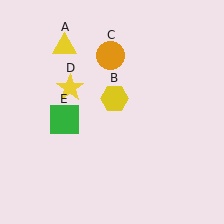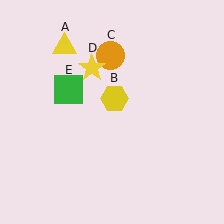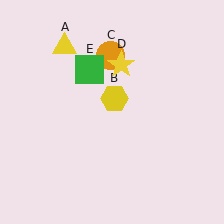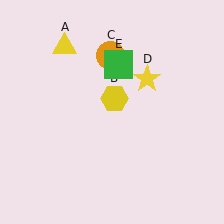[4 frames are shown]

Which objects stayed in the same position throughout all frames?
Yellow triangle (object A) and yellow hexagon (object B) and orange circle (object C) remained stationary.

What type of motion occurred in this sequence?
The yellow star (object D), green square (object E) rotated clockwise around the center of the scene.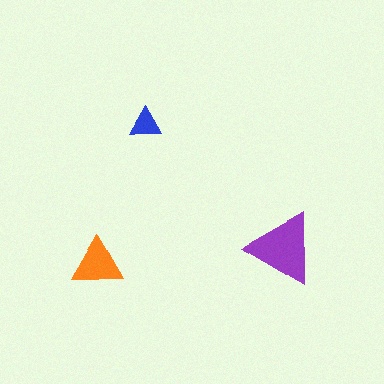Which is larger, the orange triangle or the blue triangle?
The orange one.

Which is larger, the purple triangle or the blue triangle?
The purple one.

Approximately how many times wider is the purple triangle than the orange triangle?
About 1.5 times wider.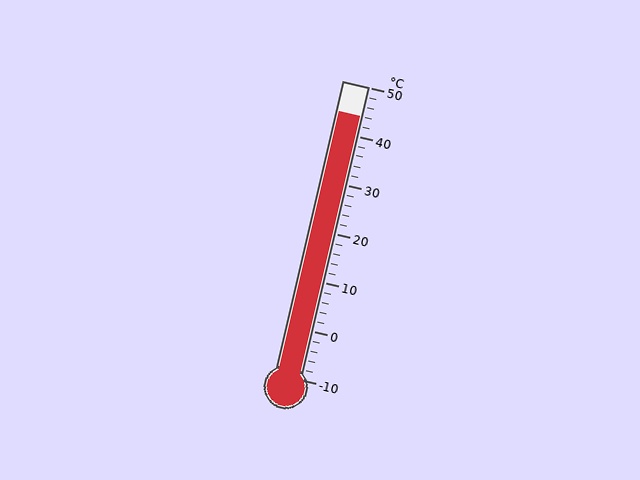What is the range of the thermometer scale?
The thermometer scale ranges from -10°C to 50°C.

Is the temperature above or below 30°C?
The temperature is above 30°C.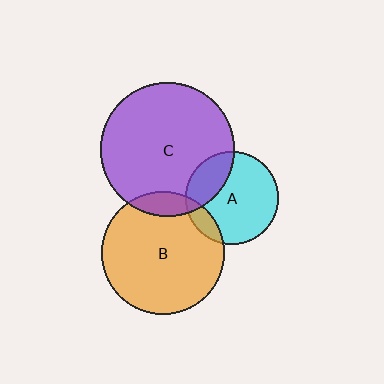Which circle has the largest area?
Circle C (purple).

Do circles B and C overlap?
Yes.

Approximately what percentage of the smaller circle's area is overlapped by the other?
Approximately 10%.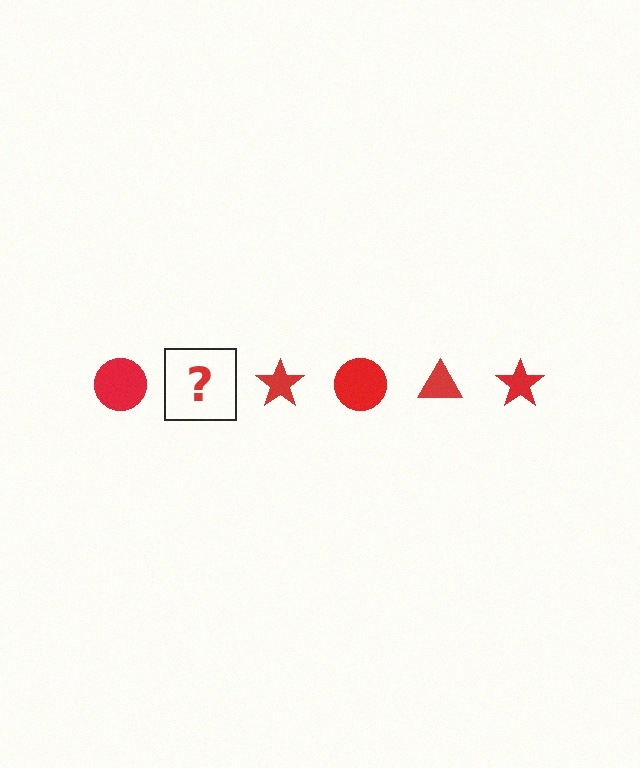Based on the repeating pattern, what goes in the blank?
The blank should be a red triangle.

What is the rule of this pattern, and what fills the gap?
The rule is that the pattern cycles through circle, triangle, star shapes in red. The gap should be filled with a red triangle.